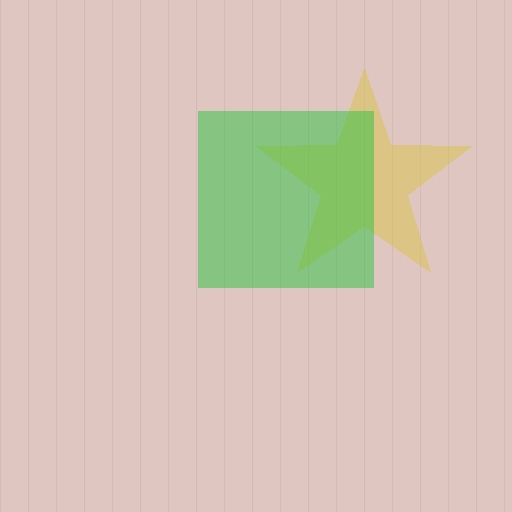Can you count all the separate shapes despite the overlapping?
Yes, there are 2 separate shapes.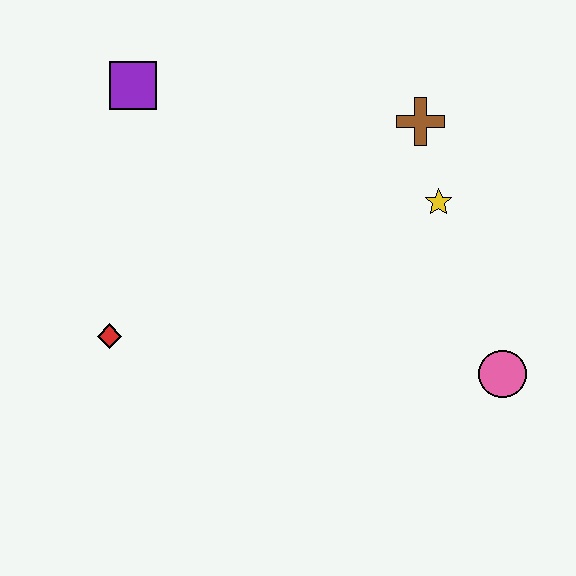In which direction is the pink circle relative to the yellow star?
The pink circle is below the yellow star.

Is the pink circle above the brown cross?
No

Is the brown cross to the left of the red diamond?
No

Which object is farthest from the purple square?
The pink circle is farthest from the purple square.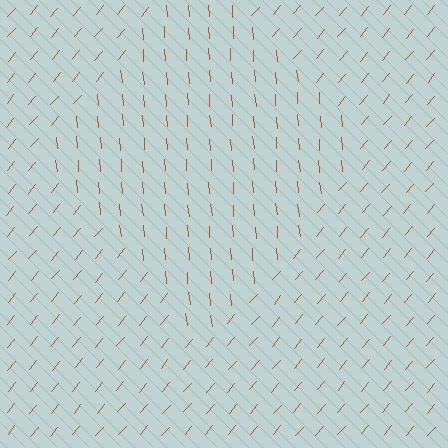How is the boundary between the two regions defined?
The boundary is defined purely by a change in line orientation (approximately 45 degrees difference). All lines are the same color and thickness.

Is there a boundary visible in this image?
Yes, there is a texture boundary formed by a change in line orientation.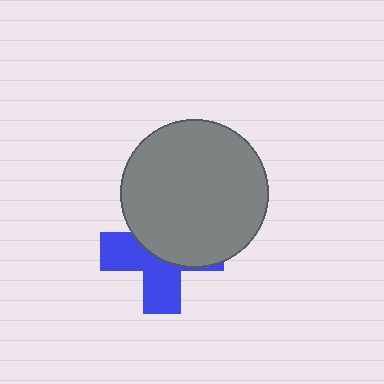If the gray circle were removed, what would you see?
You would see the complete blue cross.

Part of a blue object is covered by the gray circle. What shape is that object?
It is a cross.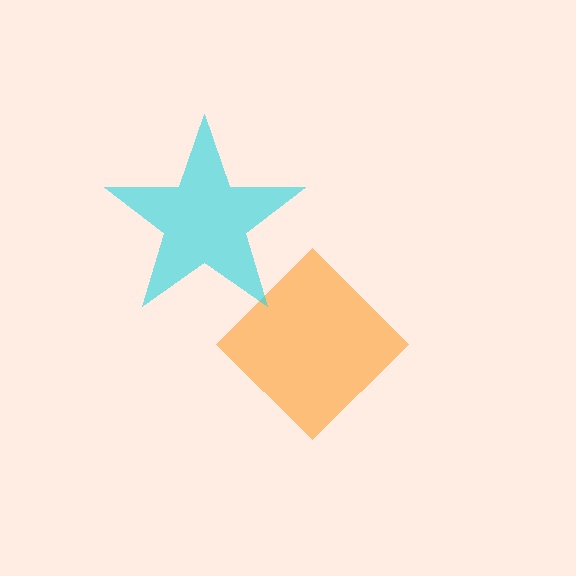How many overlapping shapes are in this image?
There are 2 overlapping shapes in the image.